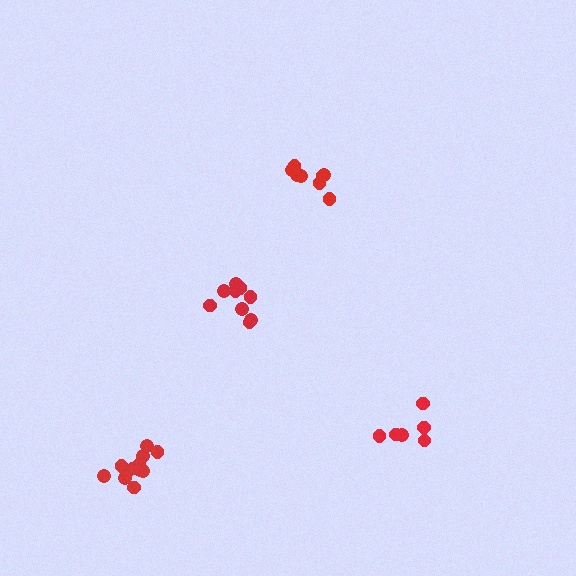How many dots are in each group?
Group 1: 8 dots, Group 2: 12 dots, Group 3: 6 dots, Group 4: 9 dots (35 total).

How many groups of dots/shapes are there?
There are 4 groups.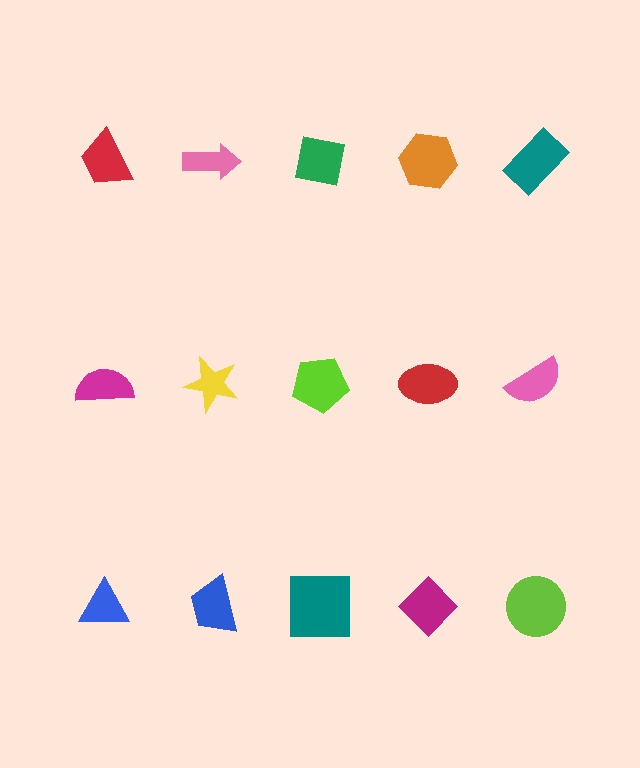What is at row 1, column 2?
A pink arrow.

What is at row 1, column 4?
An orange hexagon.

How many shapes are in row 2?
5 shapes.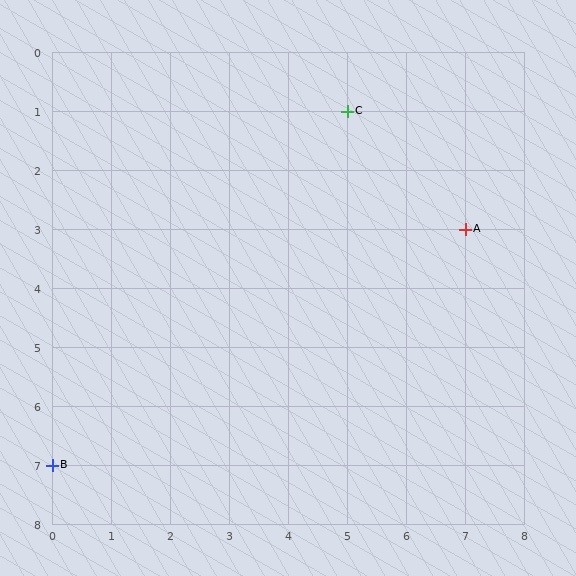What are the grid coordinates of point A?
Point A is at grid coordinates (7, 3).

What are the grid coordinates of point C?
Point C is at grid coordinates (5, 1).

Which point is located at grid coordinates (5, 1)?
Point C is at (5, 1).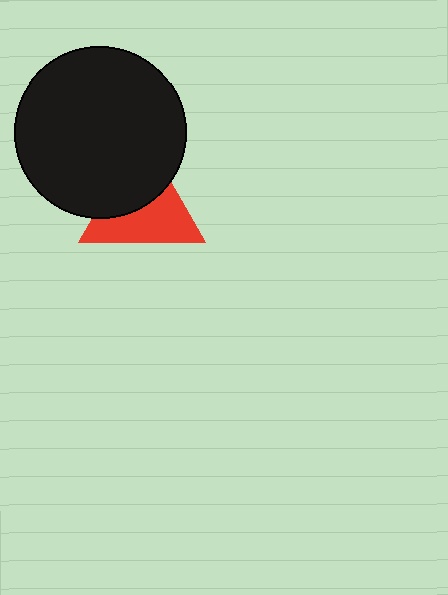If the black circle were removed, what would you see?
You would see the complete red triangle.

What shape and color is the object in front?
The object in front is a black circle.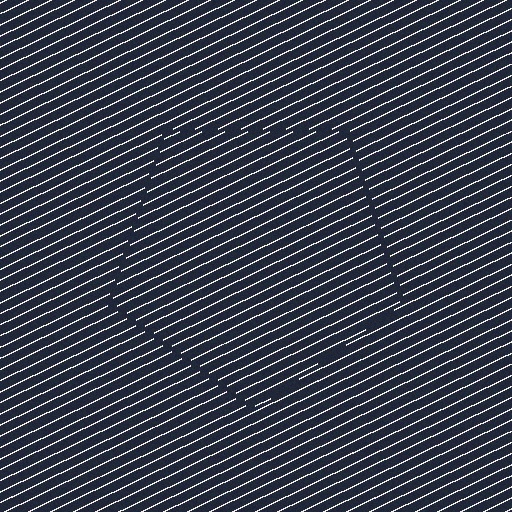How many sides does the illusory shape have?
5 sides — the line-ends trace a pentagon.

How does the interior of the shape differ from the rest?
The interior of the shape contains the same grating, shifted by half a period — the contour is defined by the phase discontinuity where line-ends from the inner and outer gratings abut.